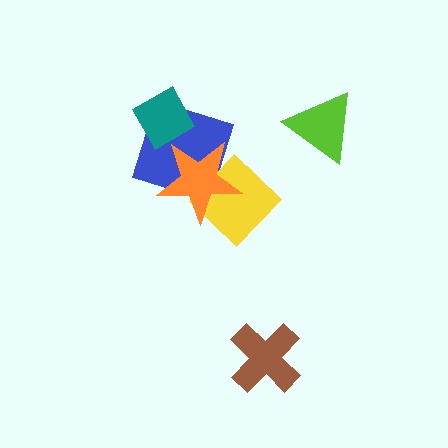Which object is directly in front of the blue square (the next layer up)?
The yellow diamond is directly in front of the blue square.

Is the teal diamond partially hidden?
No, no other shape covers it.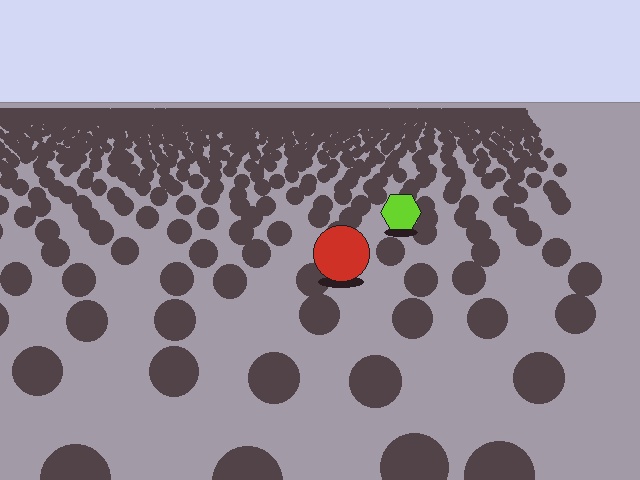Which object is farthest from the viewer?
The lime hexagon is farthest from the viewer. It appears smaller and the ground texture around it is denser.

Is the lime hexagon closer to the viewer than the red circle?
No. The red circle is closer — you can tell from the texture gradient: the ground texture is coarser near it.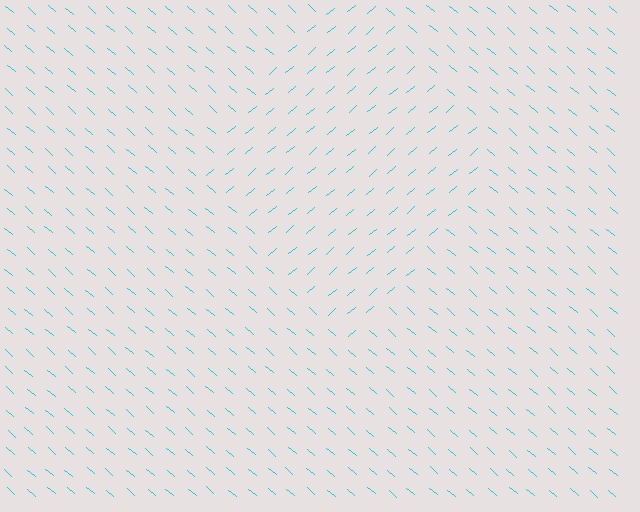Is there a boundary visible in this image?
Yes, there is a texture boundary formed by a change in line orientation.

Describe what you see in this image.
The image is filled with small cyan line segments. A diamond region in the image has lines oriented differently from the surrounding lines, creating a visible texture boundary.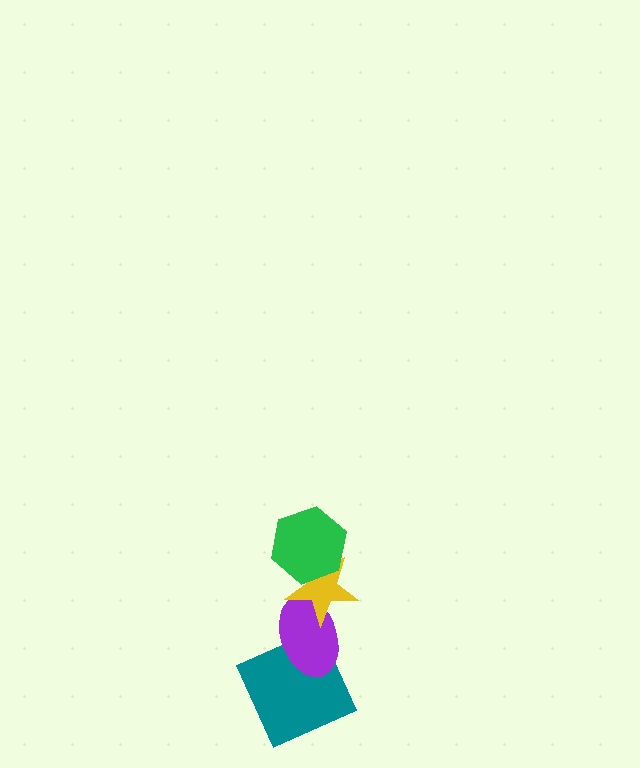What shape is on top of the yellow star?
The green hexagon is on top of the yellow star.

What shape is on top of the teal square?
The purple ellipse is on top of the teal square.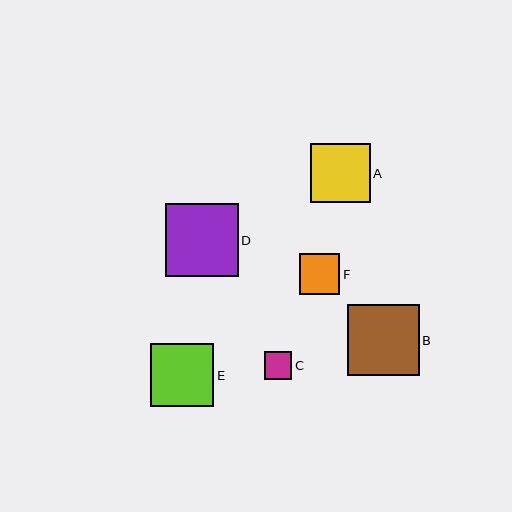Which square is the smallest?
Square C is the smallest with a size of approximately 27 pixels.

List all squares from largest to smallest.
From largest to smallest: D, B, E, A, F, C.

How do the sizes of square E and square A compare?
Square E and square A are approximately the same size.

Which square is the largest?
Square D is the largest with a size of approximately 73 pixels.